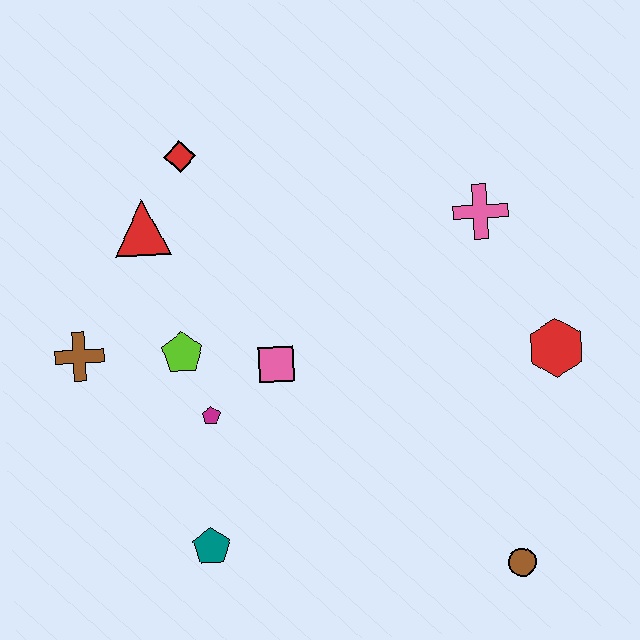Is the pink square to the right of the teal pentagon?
Yes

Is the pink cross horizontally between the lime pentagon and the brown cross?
No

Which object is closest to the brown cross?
The lime pentagon is closest to the brown cross.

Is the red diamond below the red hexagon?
No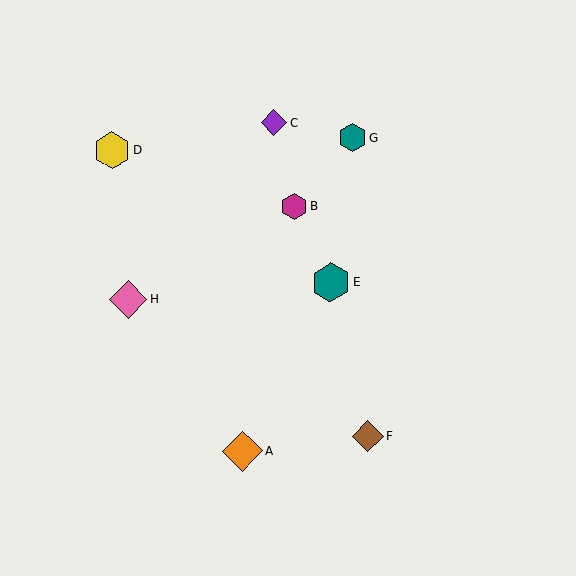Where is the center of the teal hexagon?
The center of the teal hexagon is at (352, 138).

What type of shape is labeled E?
Shape E is a teal hexagon.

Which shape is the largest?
The orange diamond (labeled A) is the largest.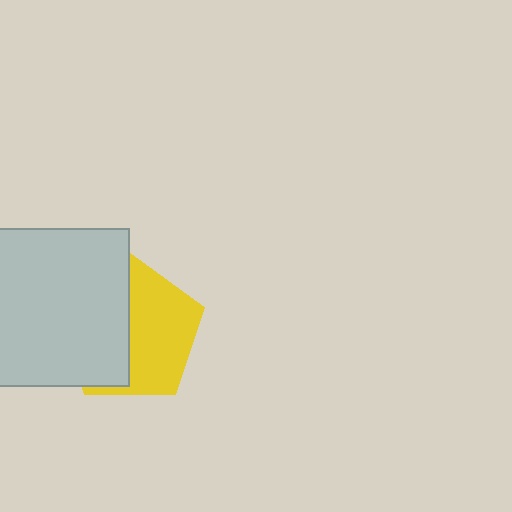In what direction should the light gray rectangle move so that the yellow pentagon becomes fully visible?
The light gray rectangle should move left. That is the shortest direction to clear the overlap and leave the yellow pentagon fully visible.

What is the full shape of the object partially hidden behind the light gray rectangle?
The partially hidden object is a yellow pentagon.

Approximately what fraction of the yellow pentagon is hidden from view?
Roughly 47% of the yellow pentagon is hidden behind the light gray rectangle.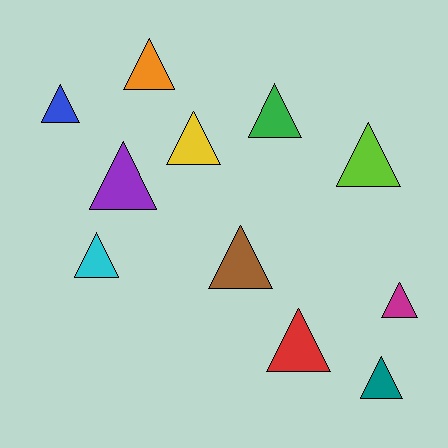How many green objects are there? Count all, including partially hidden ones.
There is 1 green object.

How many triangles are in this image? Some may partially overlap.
There are 11 triangles.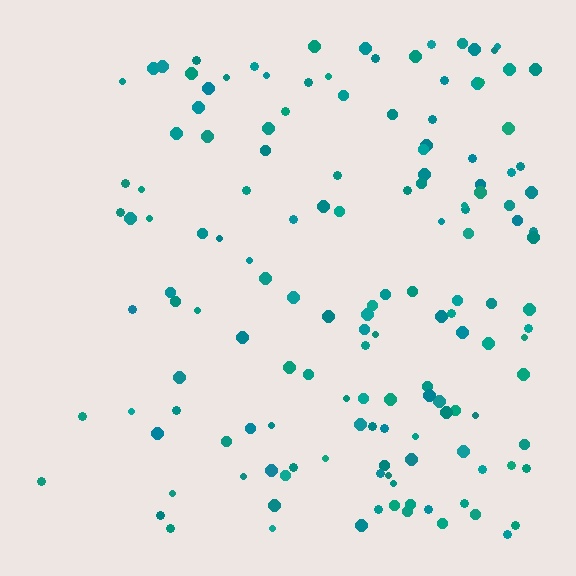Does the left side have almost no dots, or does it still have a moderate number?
Still a moderate number, just noticeably fewer than the right.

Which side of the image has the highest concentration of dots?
The right.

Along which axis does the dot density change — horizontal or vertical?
Horizontal.